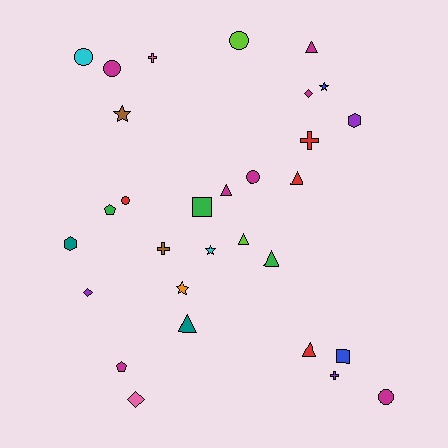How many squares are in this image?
There are 2 squares.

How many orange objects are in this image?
There is 1 orange object.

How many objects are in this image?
There are 30 objects.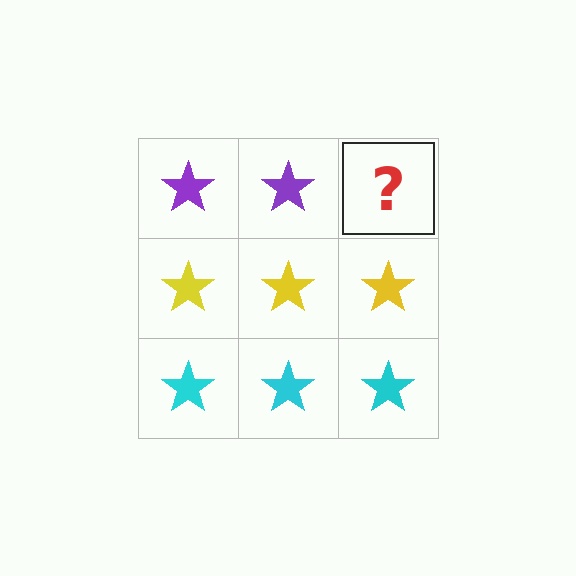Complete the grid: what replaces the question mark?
The question mark should be replaced with a purple star.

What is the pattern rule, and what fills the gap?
The rule is that each row has a consistent color. The gap should be filled with a purple star.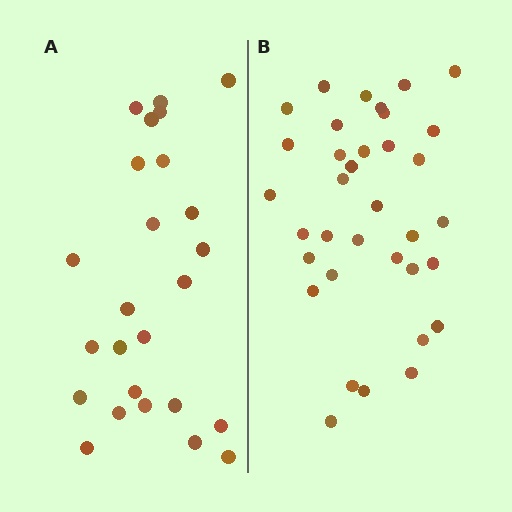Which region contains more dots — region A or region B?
Region B (the right region) has more dots.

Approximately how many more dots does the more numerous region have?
Region B has roughly 10 or so more dots than region A.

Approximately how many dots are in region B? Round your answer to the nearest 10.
About 40 dots. (The exact count is 35, which rounds to 40.)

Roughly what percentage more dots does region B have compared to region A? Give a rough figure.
About 40% more.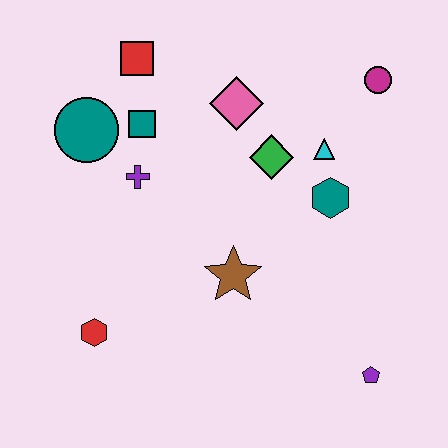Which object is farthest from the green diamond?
The red hexagon is farthest from the green diamond.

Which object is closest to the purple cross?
The teal square is closest to the purple cross.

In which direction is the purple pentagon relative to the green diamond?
The purple pentagon is below the green diamond.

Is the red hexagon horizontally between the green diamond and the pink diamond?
No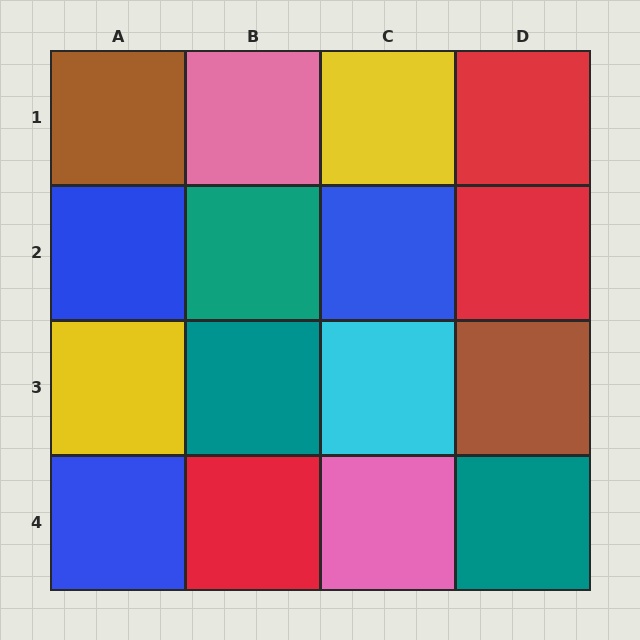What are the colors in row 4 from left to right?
Blue, red, pink, teal.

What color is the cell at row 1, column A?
Brown.